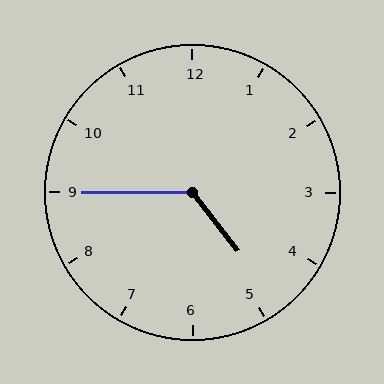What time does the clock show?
4:45.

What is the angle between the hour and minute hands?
Approximately 128 degrees.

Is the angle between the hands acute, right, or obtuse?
It is obtuse.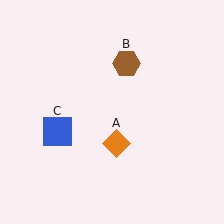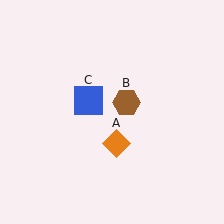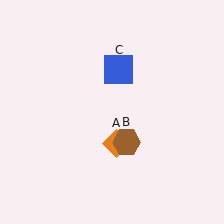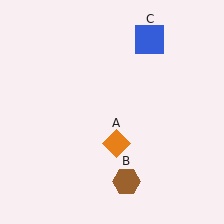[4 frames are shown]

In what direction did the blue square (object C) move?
The blue square (object C) moved up and to the right.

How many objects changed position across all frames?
2 objects changed position: brown hexagon (object B), blue square (object C).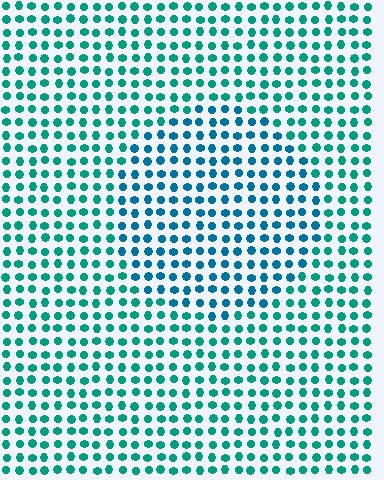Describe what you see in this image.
The image is filled with small teal elements in a uniform arrangement. A circle-shaped region is visible where the elements are tinted to a slightly different hue, forming a subtle color boundary.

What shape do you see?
I see a circle.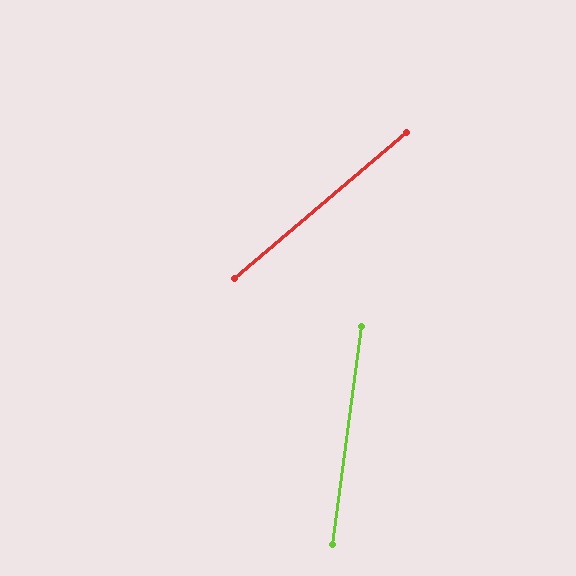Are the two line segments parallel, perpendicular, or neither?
Neither parallel nor perpendicular — they differ by about 42°.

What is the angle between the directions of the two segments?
Approximately 42 degrees.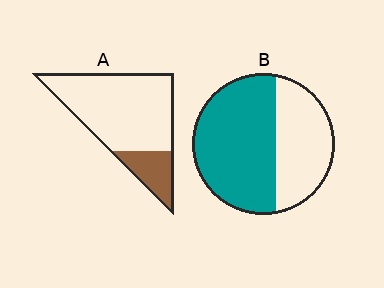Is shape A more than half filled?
No.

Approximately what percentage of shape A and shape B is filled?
A is approximately 20% and B is approximately 60%.